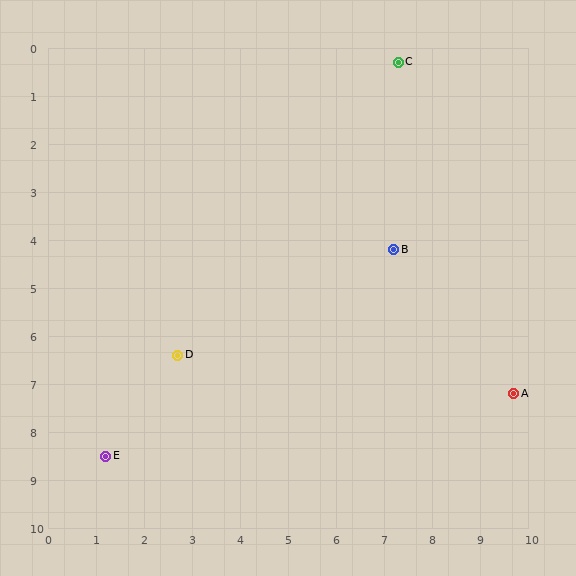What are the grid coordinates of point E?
Point E is at approximately (1.2, 8.5).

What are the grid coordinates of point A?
Point A is at approximately (9.7, 7.2).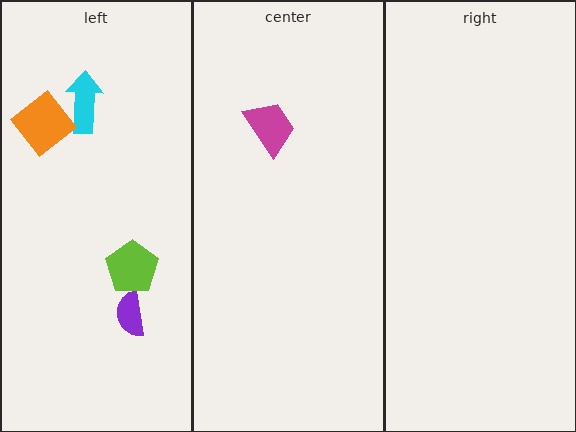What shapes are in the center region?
The magenta trapezoid.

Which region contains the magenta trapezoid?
The center region.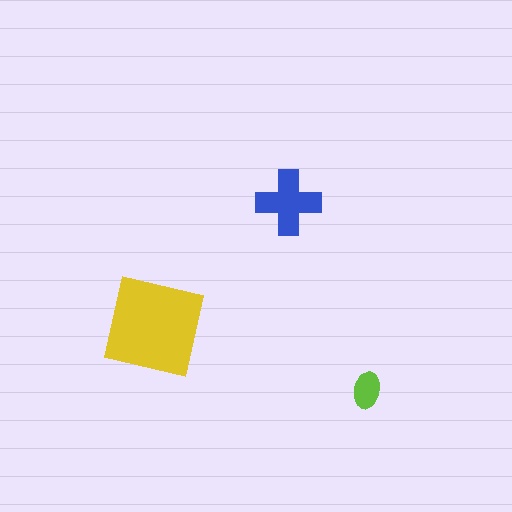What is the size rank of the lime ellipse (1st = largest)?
3rd.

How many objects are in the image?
There are 3 objects in the image.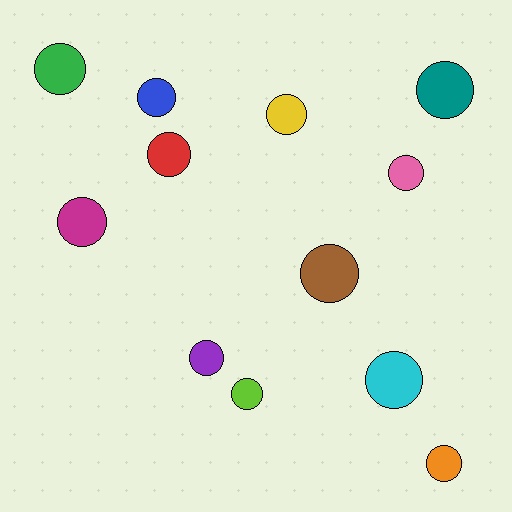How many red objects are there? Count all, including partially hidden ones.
There is 1 red object.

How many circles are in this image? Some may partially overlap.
There are 12 circles.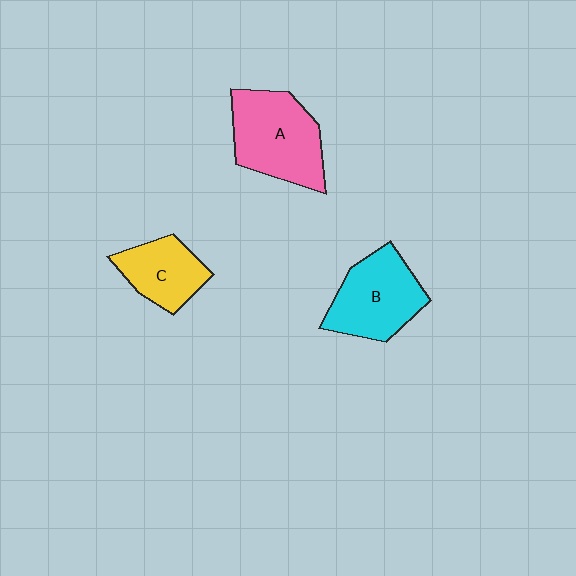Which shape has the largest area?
Shape A (pink).